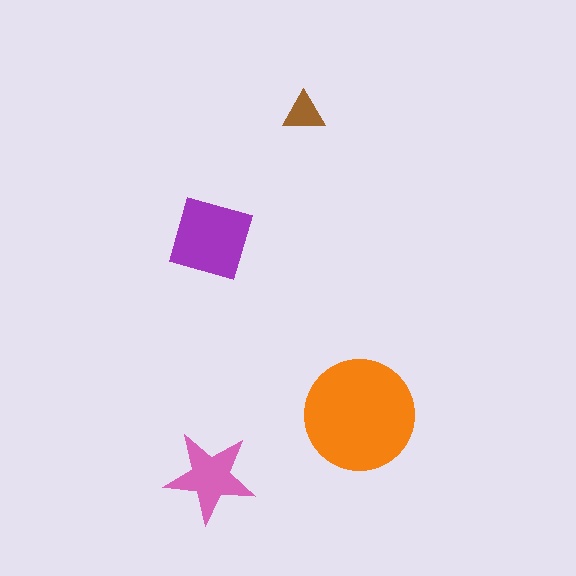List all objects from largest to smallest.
The orange circle, the purple square, the pink star, the brown triangle.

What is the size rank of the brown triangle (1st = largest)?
4th.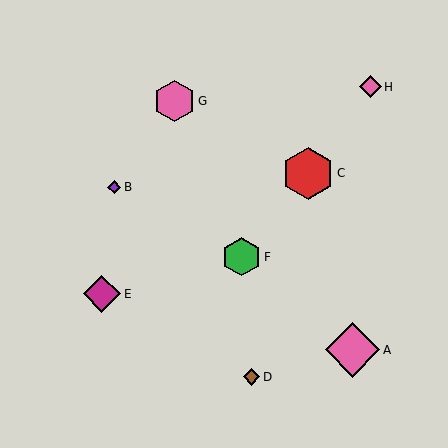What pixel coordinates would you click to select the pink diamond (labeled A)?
Click at (353, 350) to select the pink diamond A.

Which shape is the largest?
The pink diamond (labeled A) is the largest.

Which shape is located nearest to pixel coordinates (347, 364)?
The pink diamond (labeled A) at (353, 350) is nearest to that location.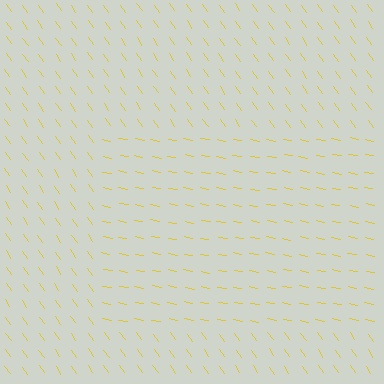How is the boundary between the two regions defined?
The boundary is defined purely by a change in line orientation (approximately 45 degrees difference). All lines are the same color and thickness.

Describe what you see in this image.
The image is filled with small yellow line segments. A rectangle region in the image has lines oriented differently from the surrounding lines, creating a visible texture boundary.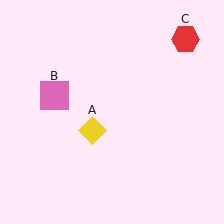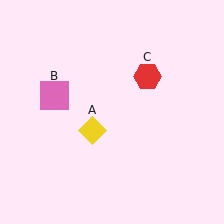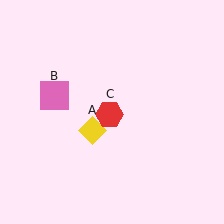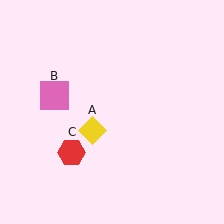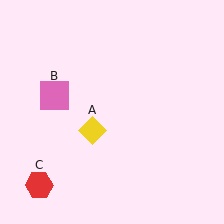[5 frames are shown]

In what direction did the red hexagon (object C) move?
The red hexagon (object C) moved down and to the left.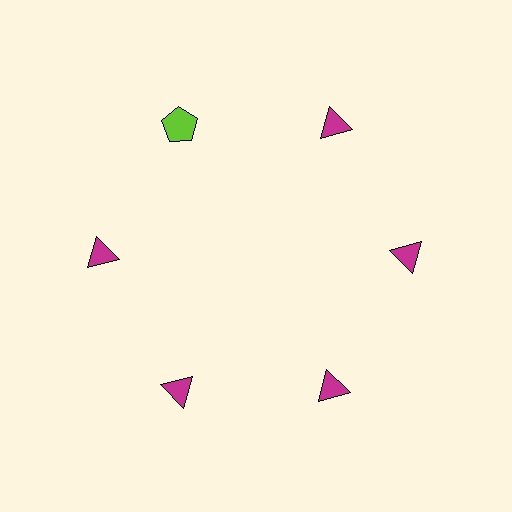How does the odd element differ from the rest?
It differs in both color (lime instead of magenta) and shape (pentagon instead of triangle).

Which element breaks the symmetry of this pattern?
The lime pentagon at roughly the 11 o'clock position breaks the symmetry. All other shapes are magenta triangles.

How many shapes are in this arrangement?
There are 6 shapes arranged in a ring pattern.